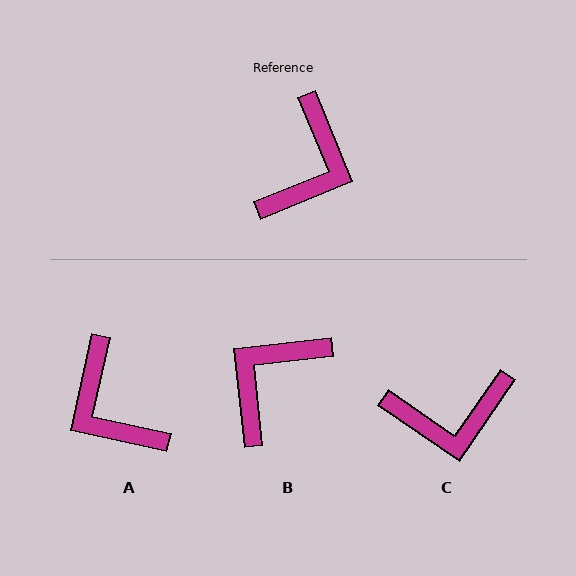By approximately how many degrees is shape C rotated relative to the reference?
Approximately 57 degrees clockwise.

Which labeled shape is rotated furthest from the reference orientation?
B, about 164 degrees away.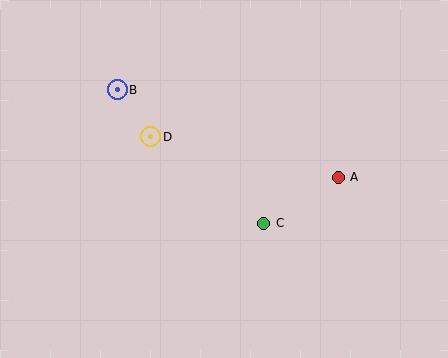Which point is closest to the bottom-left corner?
Point D is closest to the bottom-left corner.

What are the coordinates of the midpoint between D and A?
The midpoint between D and A is at (244, 157).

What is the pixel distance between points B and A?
The distance between B and A is 238 pixels.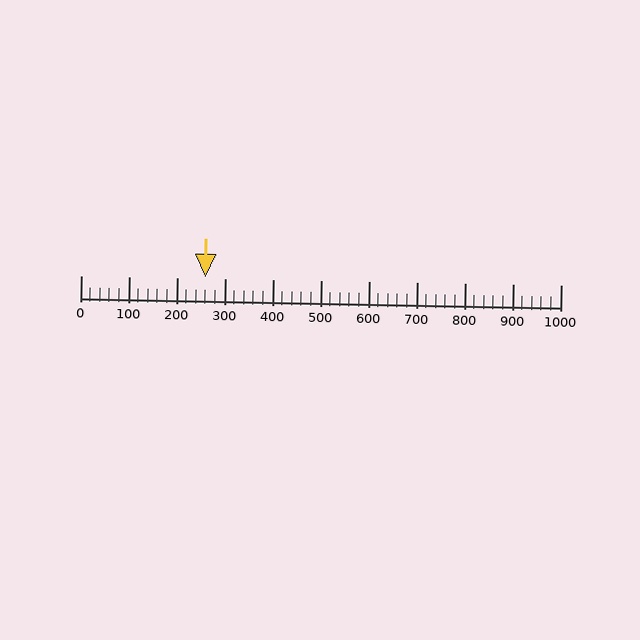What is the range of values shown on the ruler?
The ruler shows values from 0 to 1000.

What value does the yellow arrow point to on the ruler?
The yellow arrow points to approximately 260.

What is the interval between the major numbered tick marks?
The major tick marks are spaced 100 units apart.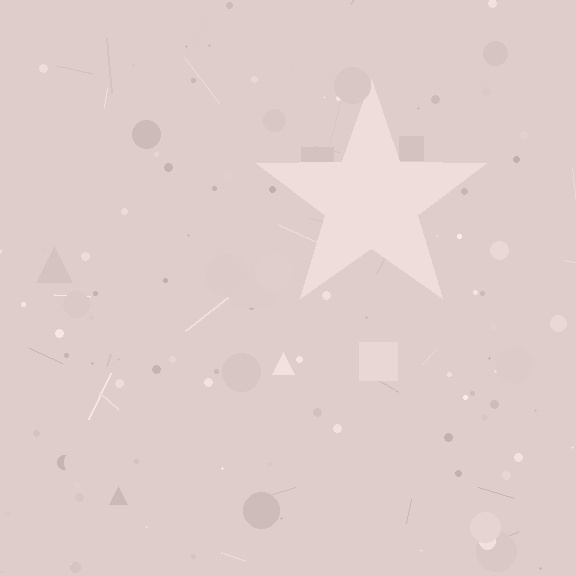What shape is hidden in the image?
A star is hidden in the image.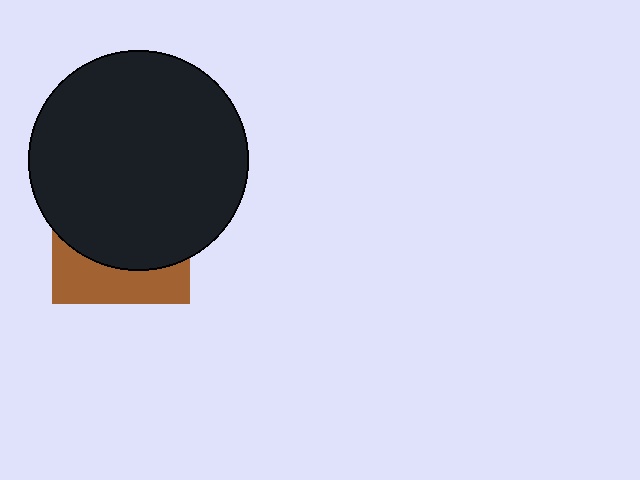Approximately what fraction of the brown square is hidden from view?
Roughly 70% of the brown square is hidden behind the black circle.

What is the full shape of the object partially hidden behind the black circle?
The partially hidden object is a brown square.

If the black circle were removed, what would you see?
You would see the complete brown square.